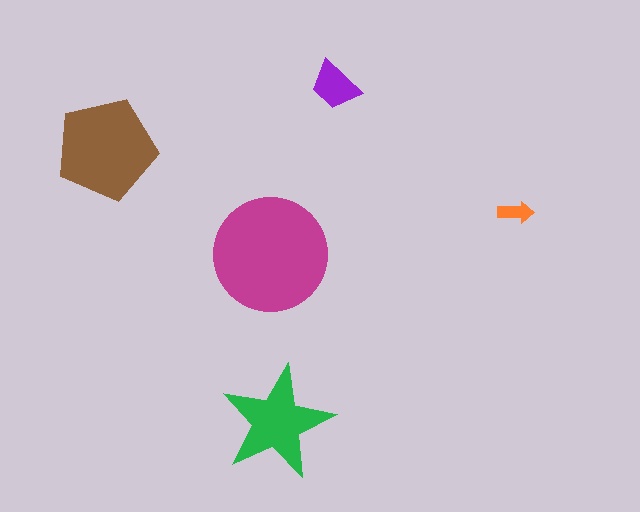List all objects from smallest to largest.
The orange arrow, the purple trapezoid, the green star, the brown pentagon, the magenta circle.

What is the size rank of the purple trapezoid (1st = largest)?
4th.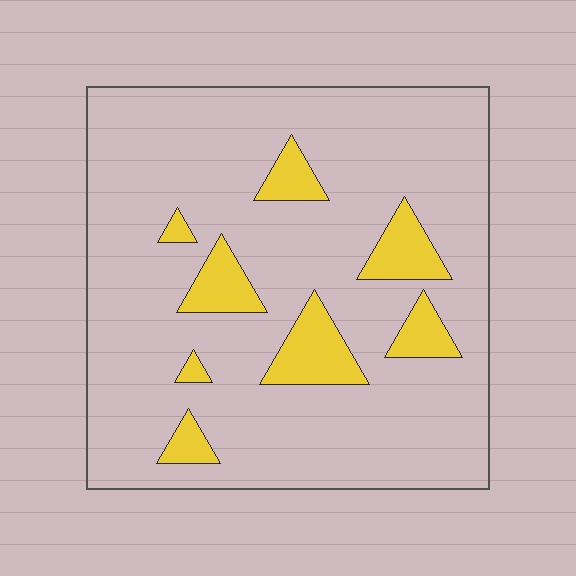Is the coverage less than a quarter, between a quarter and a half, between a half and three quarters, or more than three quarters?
Less than a quarter.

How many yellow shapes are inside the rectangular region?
8.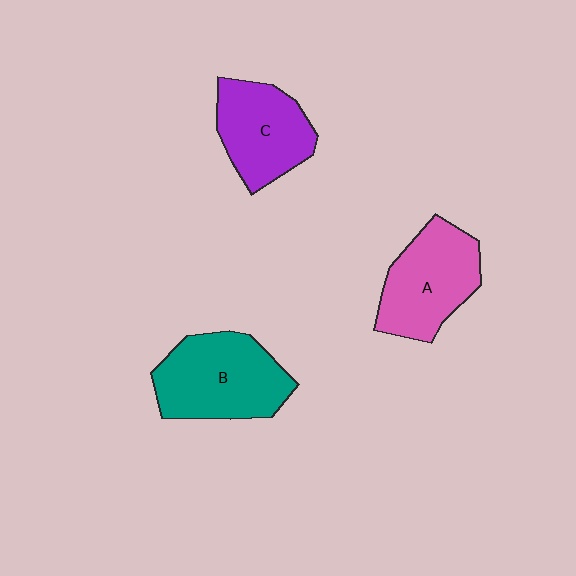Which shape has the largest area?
Shape B (teal).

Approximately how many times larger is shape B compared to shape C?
Approximately 1.2 times.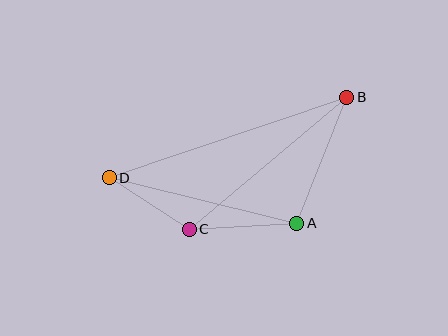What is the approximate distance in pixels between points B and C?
The distance between B and C is approximately 206 pixels.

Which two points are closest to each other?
Points C and D are closest to each other.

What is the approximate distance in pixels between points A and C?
The distance between A and C is approximately 108 pixels.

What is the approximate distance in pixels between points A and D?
The distance between A and D is approximately 193 pixels.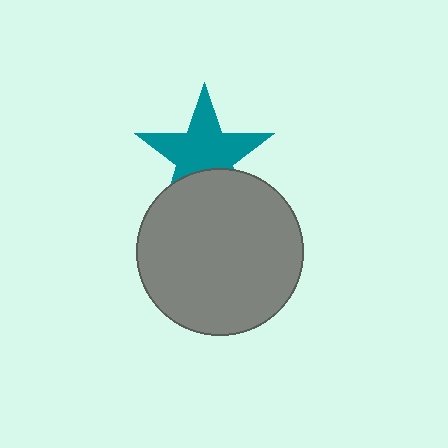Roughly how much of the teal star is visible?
Most of it is visible (roughly 69%).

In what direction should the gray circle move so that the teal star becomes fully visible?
The gray circle should move down. That is the shortest direction to clear the overlap and leave the teal star fully visible.